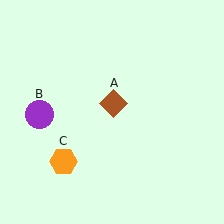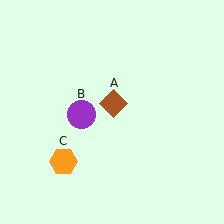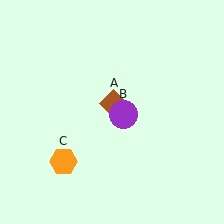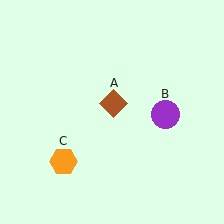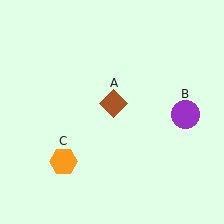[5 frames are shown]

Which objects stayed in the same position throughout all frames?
Brown diamond (object A) and orange hexagon (object C) remained stationary.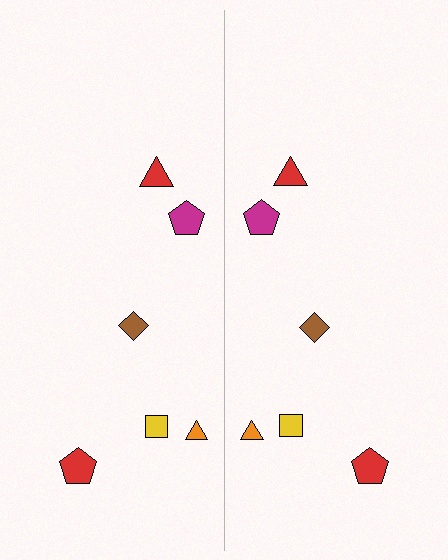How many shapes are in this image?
There are 12 shapes in this image.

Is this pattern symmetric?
Yes, this pattern has bilateral (reflection) symmetry.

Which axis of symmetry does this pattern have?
The pattern has a vertical axis of symmetry running through the center of the image.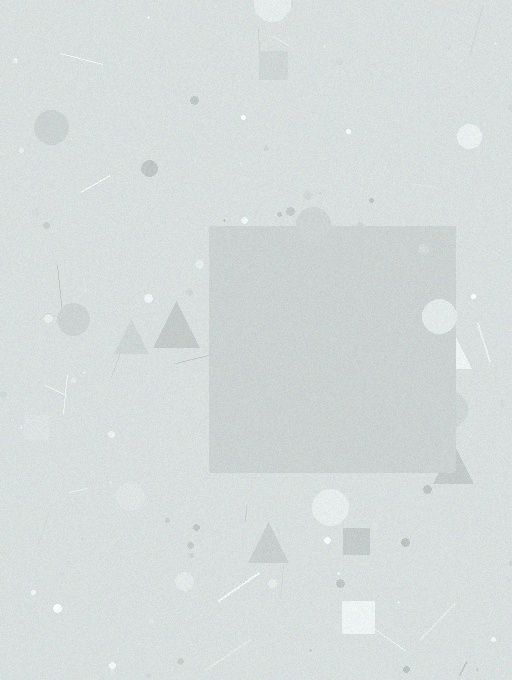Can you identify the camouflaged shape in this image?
The camouflaged shape is a square.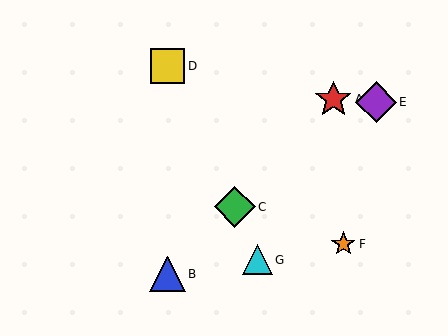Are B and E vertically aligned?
No, B is at x≈167 and E is at x≈376.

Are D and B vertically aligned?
Yes, both are at x≈167.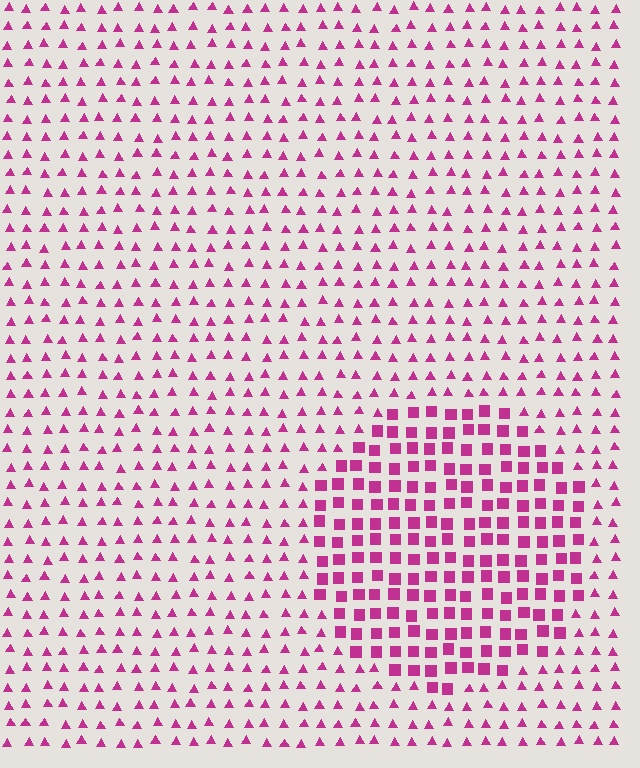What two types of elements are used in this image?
The image uses squares inside the circle region and triangles outside it.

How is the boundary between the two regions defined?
The boundary is defined by a change in element shape: squares inside vs. triangles outside. All elements share the same color and spacing.